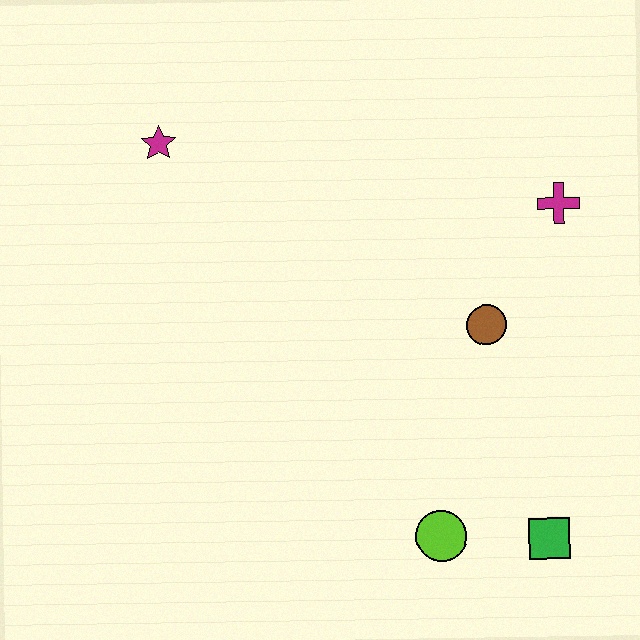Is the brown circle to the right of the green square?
No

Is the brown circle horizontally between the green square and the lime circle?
Yes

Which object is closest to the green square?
The lime circle is closest to the green square.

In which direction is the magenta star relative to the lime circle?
The magenta star is above the lime circle.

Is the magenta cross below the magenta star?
Yes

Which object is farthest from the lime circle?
The magenta star is farthest from the lime circle.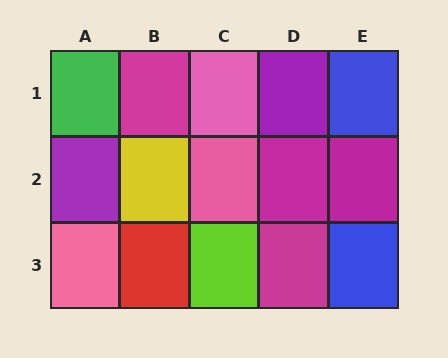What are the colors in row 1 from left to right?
Green, magenta, pink, purple, blue.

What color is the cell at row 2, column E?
Magenta.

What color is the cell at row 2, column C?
Pink.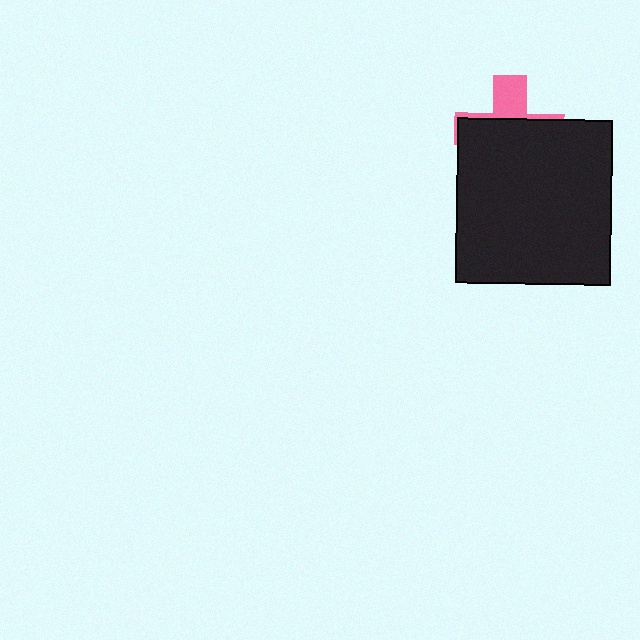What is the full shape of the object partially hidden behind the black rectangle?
The partially hidden object is a pink cross.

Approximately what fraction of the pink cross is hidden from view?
Roughly 68% of the pink cross is hidden behind the black rectangle.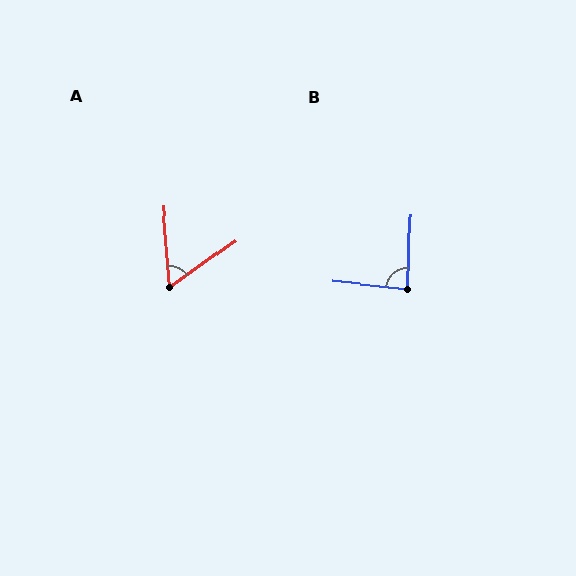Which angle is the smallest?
A, at approximately 59 degrees.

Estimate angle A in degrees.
Approximately 59 degrees.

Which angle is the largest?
B, at approximately 86 degrees.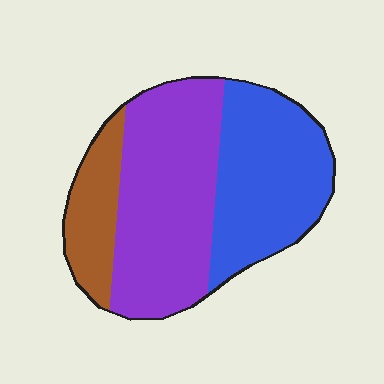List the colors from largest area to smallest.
From largest to smallest: purple, blue, brown.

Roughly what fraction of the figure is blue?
Blue takes up between a third and a half of the figure.